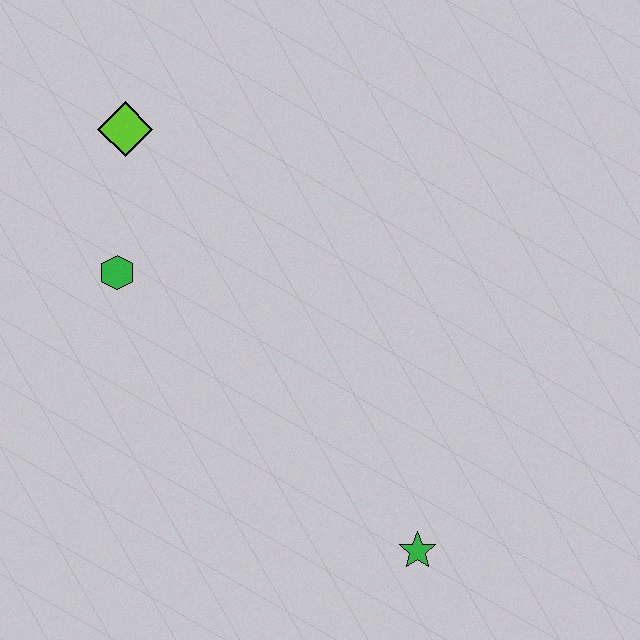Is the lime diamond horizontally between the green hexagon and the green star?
Yes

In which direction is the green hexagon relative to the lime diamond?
The green hexagon is below the lime diamond.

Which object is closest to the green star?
The green hexagon is closest to the green star.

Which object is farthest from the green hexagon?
The green star is farthest from the green hexagon.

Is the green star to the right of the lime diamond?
Yes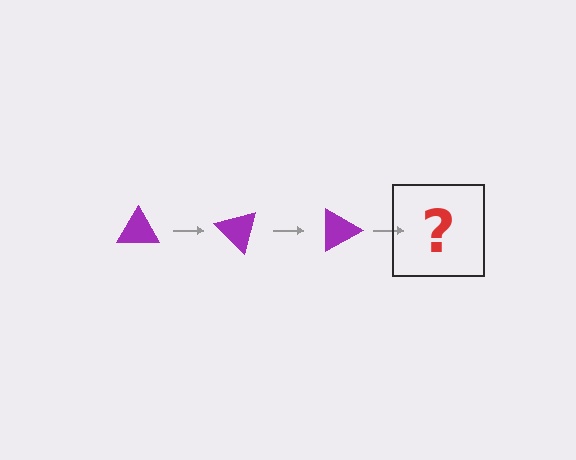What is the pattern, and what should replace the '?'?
The pattern is that the triangle rotates 45 degrees each step. The '?' should be a purple triangle rotated 135 degrees.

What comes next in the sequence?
The next element should be a purple triangle rotated 135 degrees.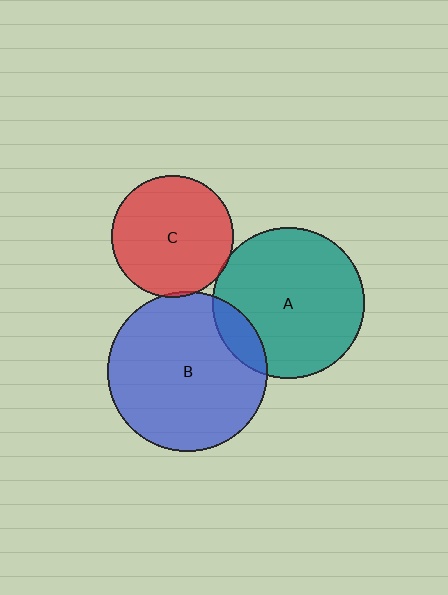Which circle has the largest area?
Circle B (blue).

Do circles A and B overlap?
Yes.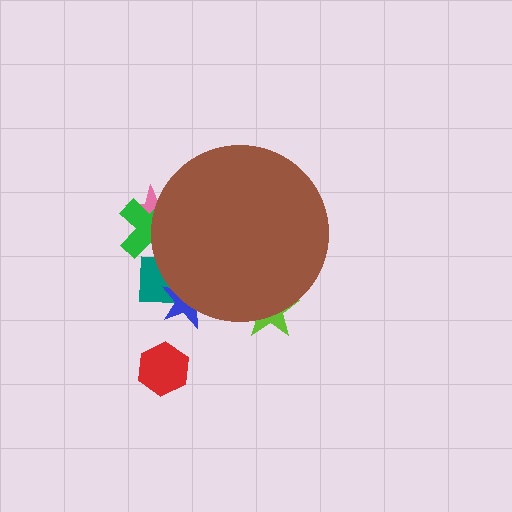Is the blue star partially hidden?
Yes, the blue star is partially hidden behind the brown circle.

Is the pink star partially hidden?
Yes, the pink star is partially hidden behind the brown circle.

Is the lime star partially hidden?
Yes, the lime star is partially hidden behind the brown circle.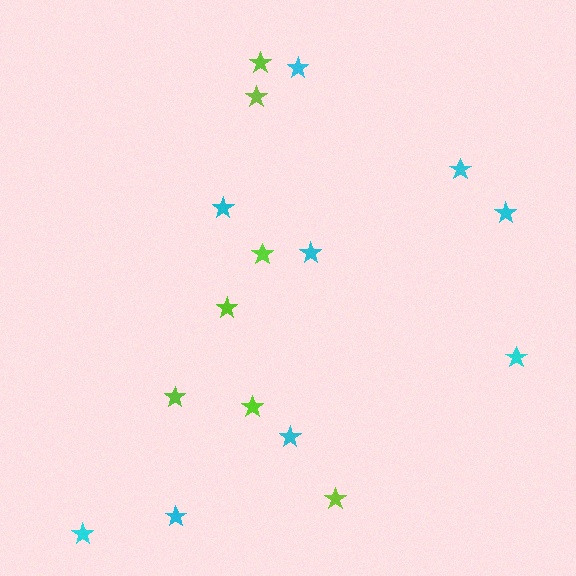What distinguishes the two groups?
There are 2 groups: one group of lime stars (7) and one group of cyan stars (9).